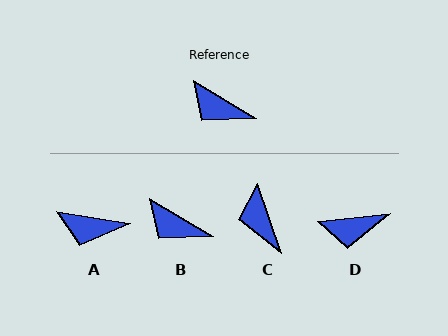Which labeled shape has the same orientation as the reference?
B.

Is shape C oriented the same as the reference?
No, it is off by about 40 degrees.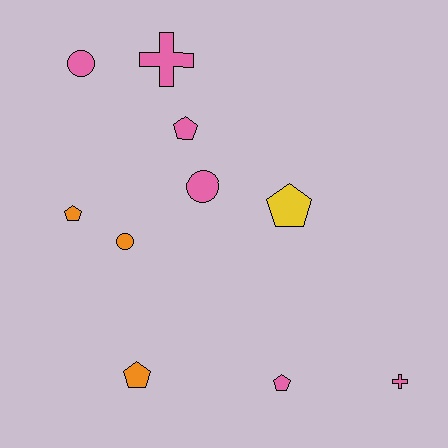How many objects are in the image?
There are 10 objects.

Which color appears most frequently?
Pink, with 6 objects.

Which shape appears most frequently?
Pentagon, with 5 objects.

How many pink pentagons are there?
There are 2 pink pentagons.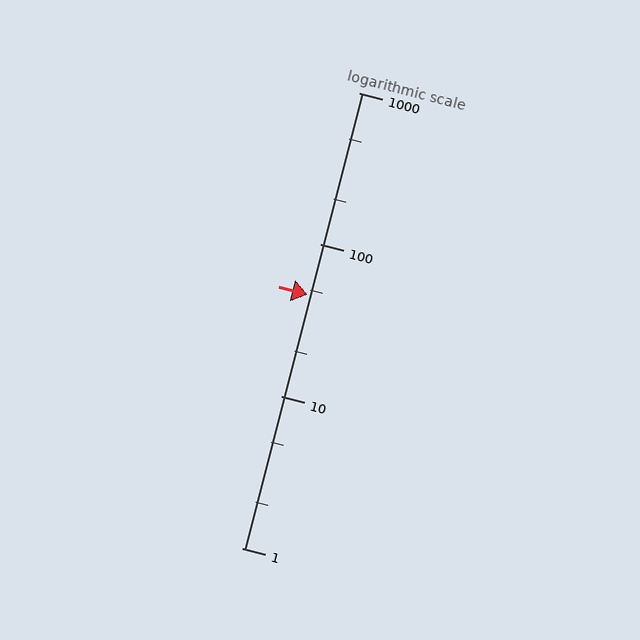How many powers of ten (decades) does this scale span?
The scale spans 3 decades, from 1 to 1000.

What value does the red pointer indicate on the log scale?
The pointer indicates approximately 47.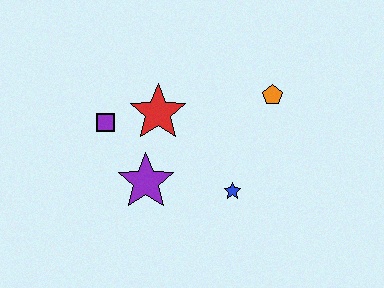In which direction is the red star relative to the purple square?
The red star is to the right of the purple square.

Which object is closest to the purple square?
The red star is closest to the purple square.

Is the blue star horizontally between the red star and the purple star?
No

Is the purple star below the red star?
Yes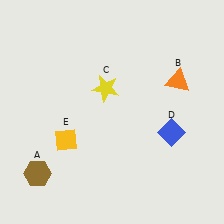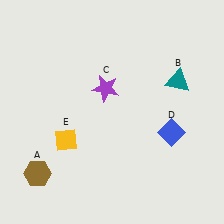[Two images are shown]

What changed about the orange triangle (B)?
In Image 1, B is orange. In Image 2, it changed to teal.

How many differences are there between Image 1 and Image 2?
There are 2 differences between the two images.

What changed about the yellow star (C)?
In Image 1, C is yellow. In Image 2, it changed to purple.